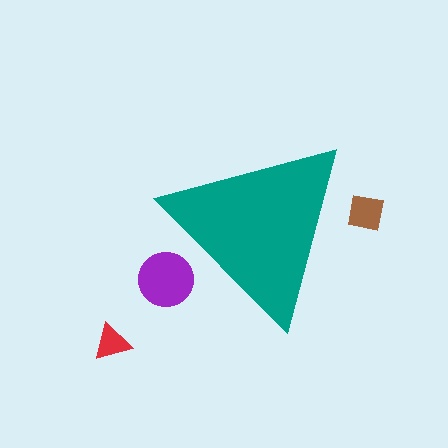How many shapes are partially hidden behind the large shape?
2 shapes are partially hidden.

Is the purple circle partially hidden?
Yes, the purple circle is partially hidden behind the teal triangle.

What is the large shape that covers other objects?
A teal triangle.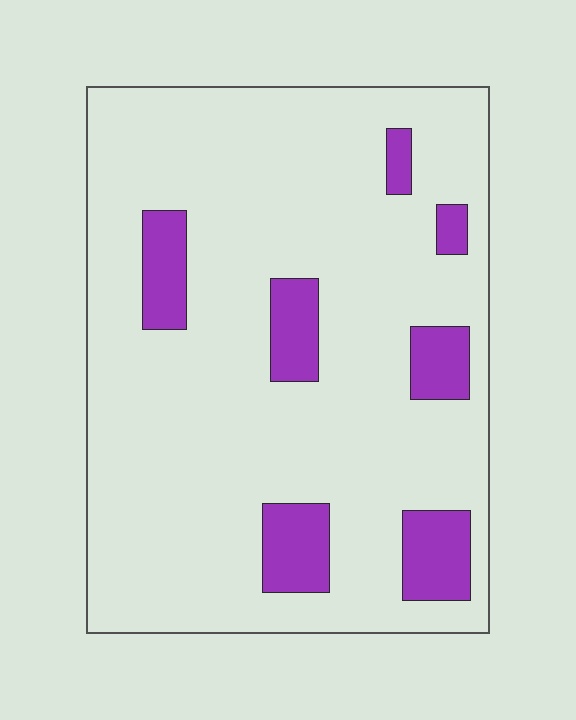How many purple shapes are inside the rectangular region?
7.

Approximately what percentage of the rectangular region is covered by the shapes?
Approximately 15%.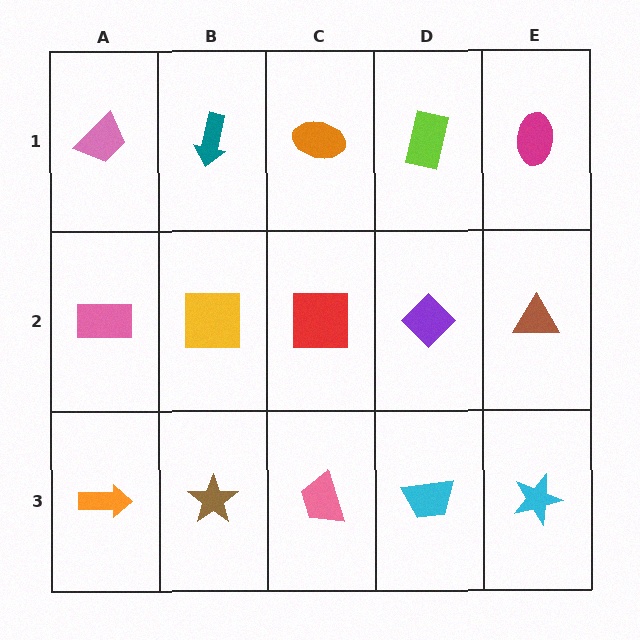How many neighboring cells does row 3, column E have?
2.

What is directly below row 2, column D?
A cyan trapezoid.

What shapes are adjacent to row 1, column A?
A pink rectangle (row 2, column A), a teal arrow (row 1, column B).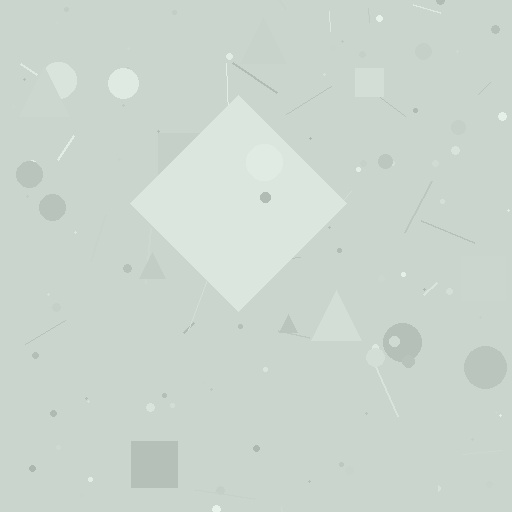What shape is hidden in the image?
A diamond is hidden in the image.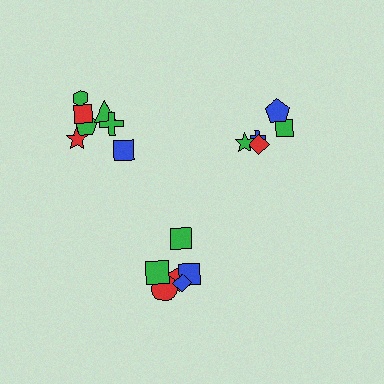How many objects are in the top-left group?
There are 7 objects.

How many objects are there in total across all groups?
There are 18 objects.